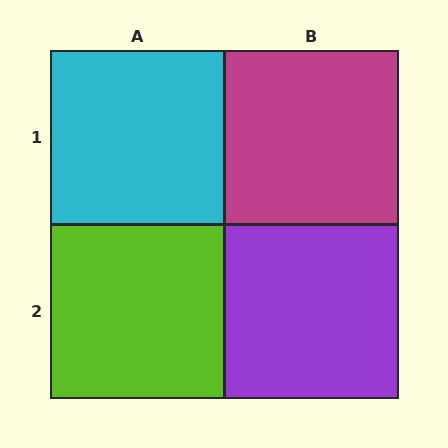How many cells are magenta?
1 cell is magenta.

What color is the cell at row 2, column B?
Purple.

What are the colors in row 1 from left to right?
Cyan, magenta.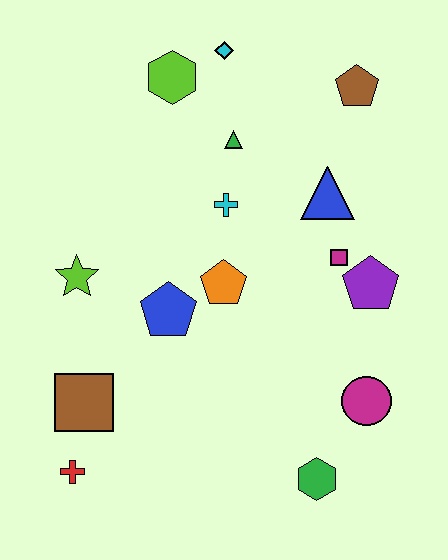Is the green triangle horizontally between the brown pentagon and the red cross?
Yes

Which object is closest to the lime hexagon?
The cyan diamond is closest to the lime hexagon.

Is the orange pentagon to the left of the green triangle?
Yes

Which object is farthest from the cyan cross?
The red cross is farthest from the cyan cross.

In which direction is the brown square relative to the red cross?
The brown square is above the red cross.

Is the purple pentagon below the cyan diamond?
Yes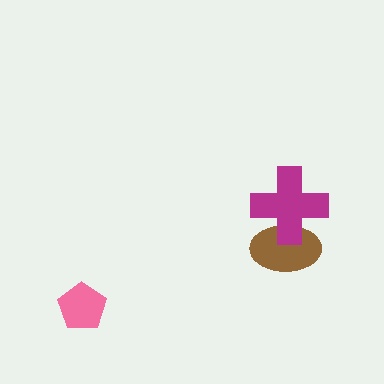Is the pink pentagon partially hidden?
No, no other shape covers it.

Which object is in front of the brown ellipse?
The magenta cross is in front of the brown ellipse.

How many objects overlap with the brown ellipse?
1 object overlaps with the brown ellipse.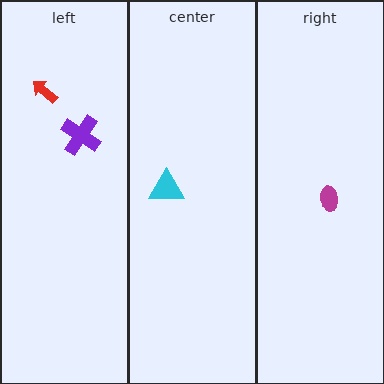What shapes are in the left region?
The red arrow, the purple cross.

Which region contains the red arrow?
The left region.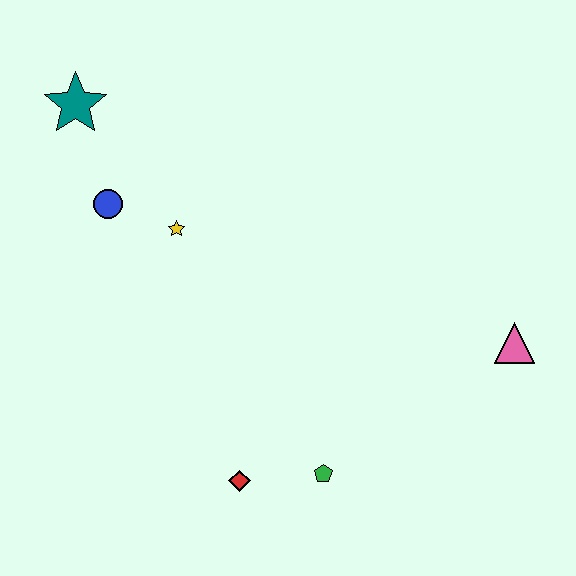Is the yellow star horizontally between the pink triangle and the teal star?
Yes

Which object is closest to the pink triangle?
The green pentagon is closest to the pink triangle.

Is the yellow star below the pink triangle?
No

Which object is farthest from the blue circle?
The pink triangle is farthest from the blue circle.